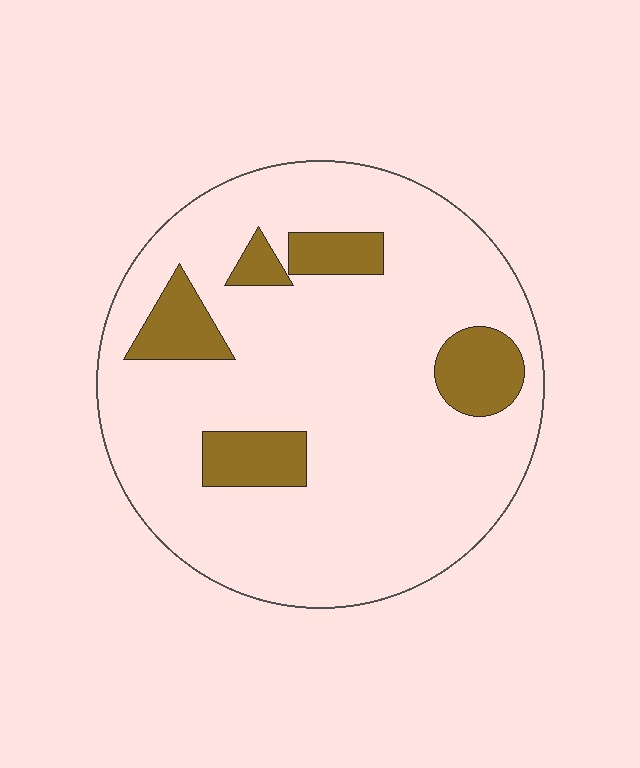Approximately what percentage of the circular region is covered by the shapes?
Approximately 15%.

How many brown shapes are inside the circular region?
5.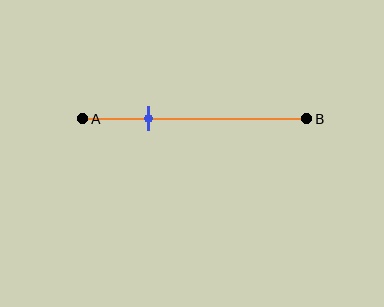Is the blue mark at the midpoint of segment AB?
No, the mark is at about 30% from A, not at the 50% midpoint.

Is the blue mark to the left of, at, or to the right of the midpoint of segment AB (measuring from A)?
The blue mark is to the left of the midpoint of segment AB.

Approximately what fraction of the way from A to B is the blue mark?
The blue mark is approximately 30% of the way from A to B.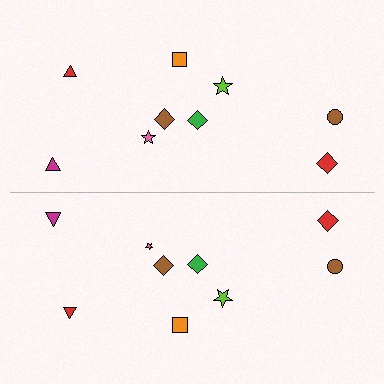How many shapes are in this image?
There are 18 shapes in this image.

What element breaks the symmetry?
The pink star on the bottom side has a different size than its mirror counterpart.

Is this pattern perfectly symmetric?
No, the pattern is not perfectly symmetric. The pink star on the bottom side has a different size than its mirror counterpart.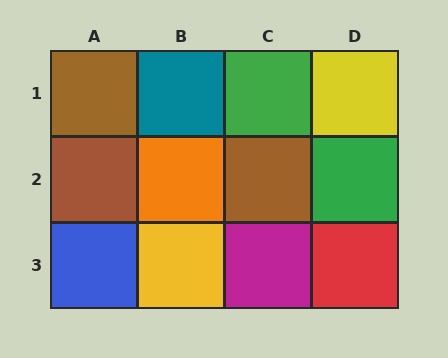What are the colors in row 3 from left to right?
Blue, yellow, magenta, red.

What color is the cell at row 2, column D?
Green.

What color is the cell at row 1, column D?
Yellow.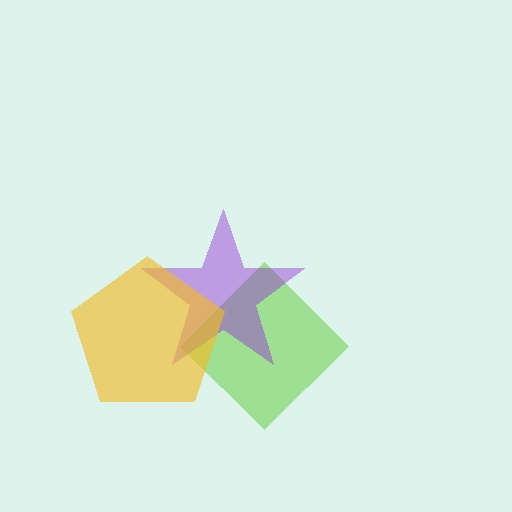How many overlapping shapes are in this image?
There are 3 overlapping shapes in the image.